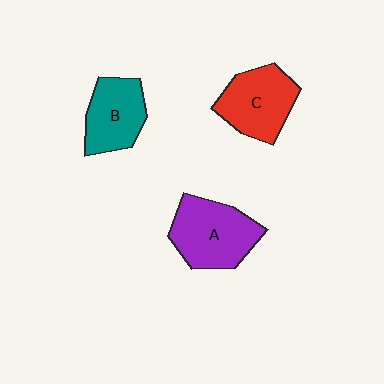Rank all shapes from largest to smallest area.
From largest to smallest: A (purple), C (red), B (teal).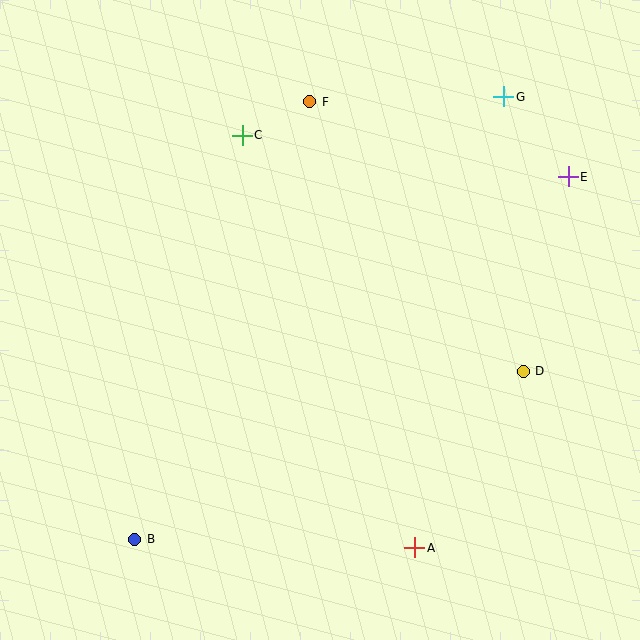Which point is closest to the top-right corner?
Point G is closest to the top-right corner.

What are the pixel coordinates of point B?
Point B is at (135, 539).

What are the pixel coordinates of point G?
Point G is at (504, 97).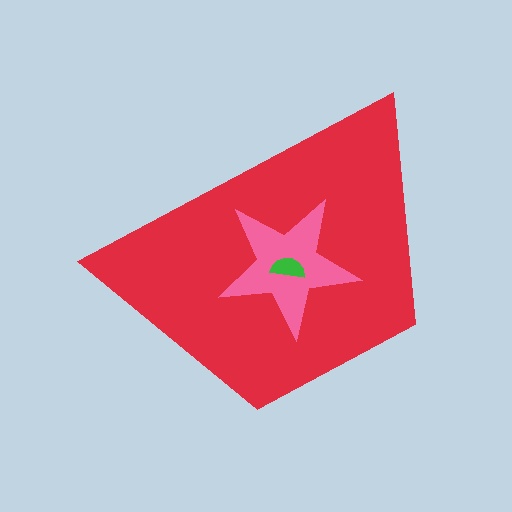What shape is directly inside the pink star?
The green semicircle.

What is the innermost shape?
The green semicircle.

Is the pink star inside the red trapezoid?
Yes.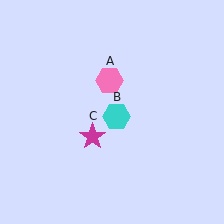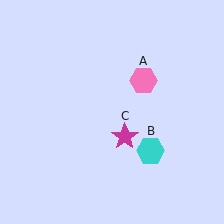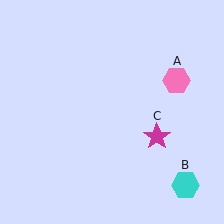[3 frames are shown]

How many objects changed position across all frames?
3 objects changed position: pink hexagon (object A), cyan hexagon (object B), magenta star (object C).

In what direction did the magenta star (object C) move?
The magenta star (object C) moved right.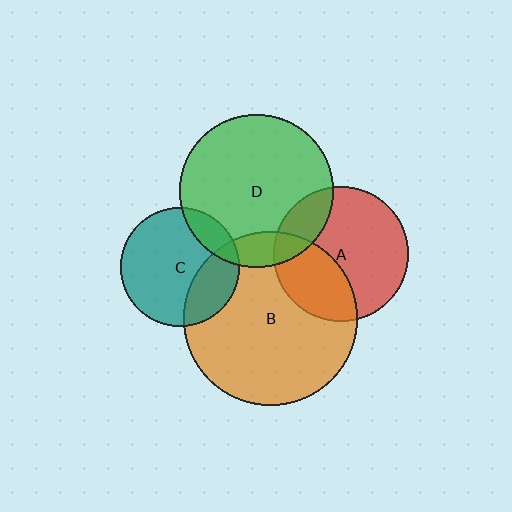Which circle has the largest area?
Circle B (orange).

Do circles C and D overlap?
Yes.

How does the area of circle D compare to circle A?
Approximately 1.3 times.